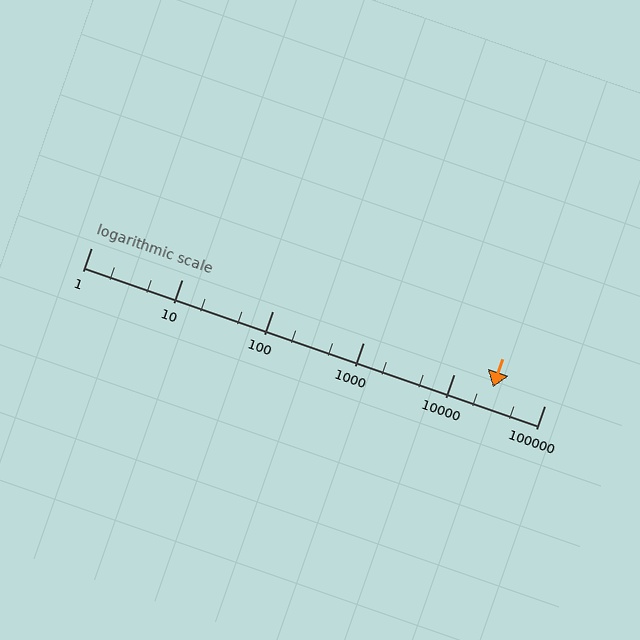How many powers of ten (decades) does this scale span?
The scale spans 5 decades, from 1 to 100000.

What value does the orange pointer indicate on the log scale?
The pointer indicates approximately 27000.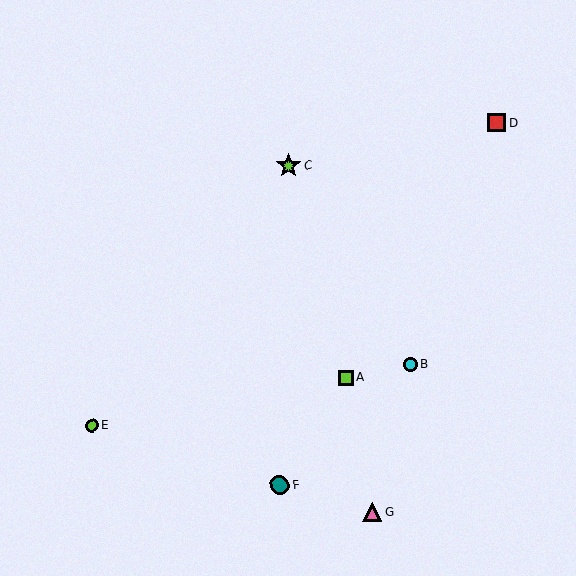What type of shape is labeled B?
Shape B is a cyan circle.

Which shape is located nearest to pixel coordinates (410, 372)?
The cyan circle (labeled B) at (410, 365) is nearest to that location.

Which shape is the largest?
The lime star (labeled C) is the largest.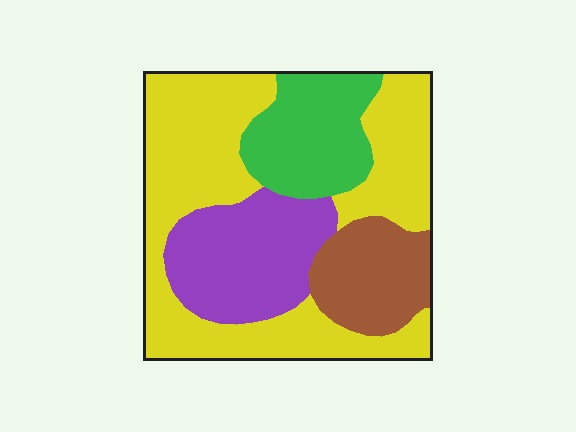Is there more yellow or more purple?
Yellow.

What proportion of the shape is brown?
Brown takes up less than a sixth of the shape.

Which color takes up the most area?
Yellow, at roughly 50%.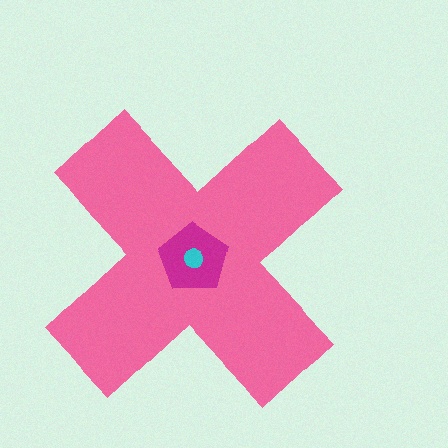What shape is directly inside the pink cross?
The magenta pentagon.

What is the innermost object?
The cyan circle.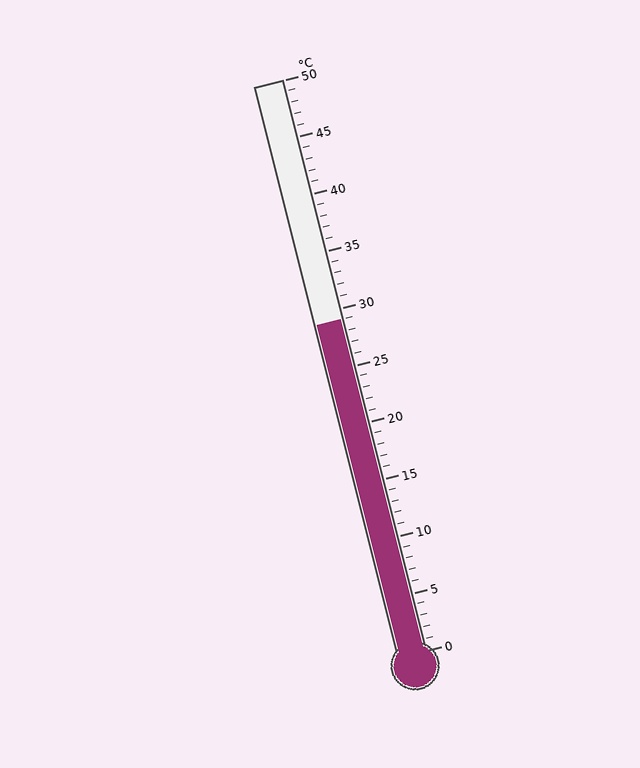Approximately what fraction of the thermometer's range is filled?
The thermometer is filled to approximately 60% of its range.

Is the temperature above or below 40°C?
The temperature is below 40°C.